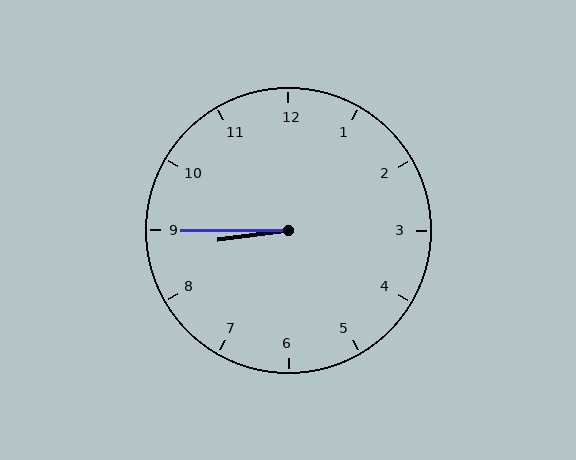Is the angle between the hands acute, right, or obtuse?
It is acute.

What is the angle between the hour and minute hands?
Approximately 8 degrees.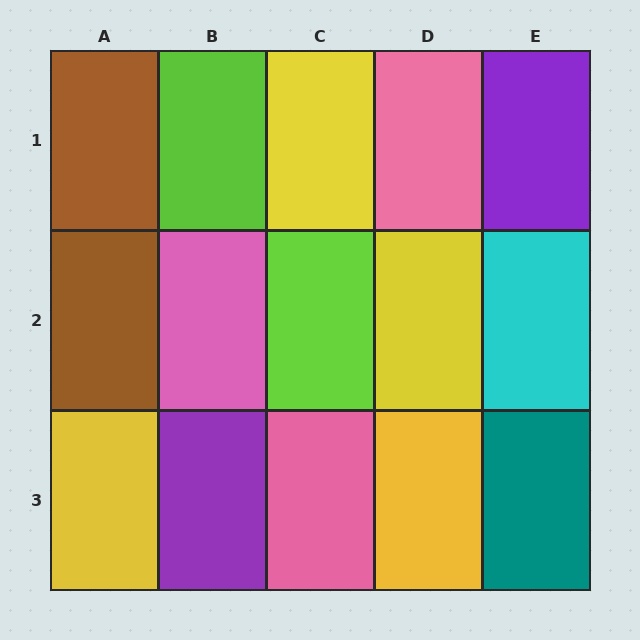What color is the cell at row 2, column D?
Yellow.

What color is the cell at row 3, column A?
Yellow.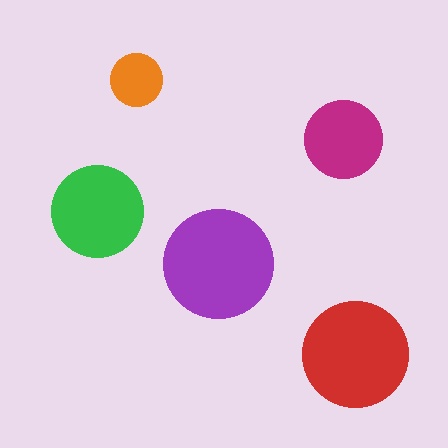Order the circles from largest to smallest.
the purple one, the red one, the green one, the magenta one, the orange one.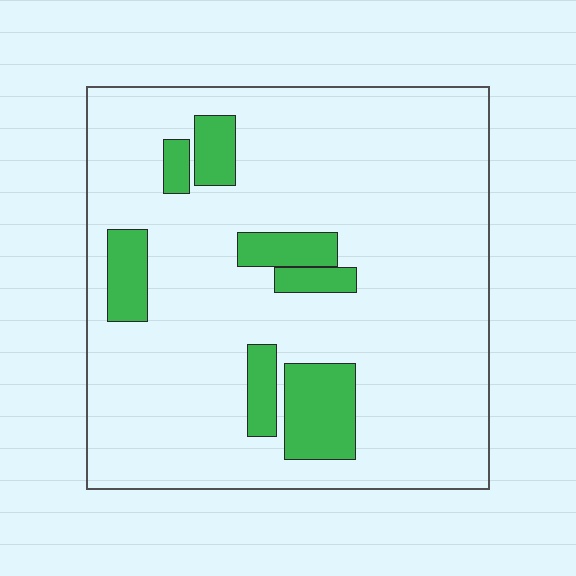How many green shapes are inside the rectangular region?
7.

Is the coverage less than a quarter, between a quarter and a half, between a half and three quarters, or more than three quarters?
Less than a quarter.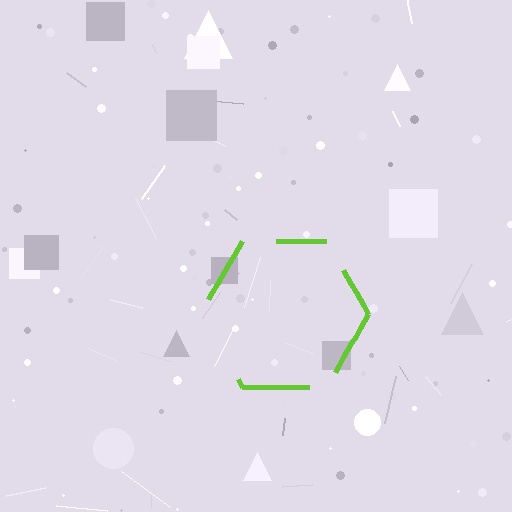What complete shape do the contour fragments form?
The contour fragments form a hexagon.